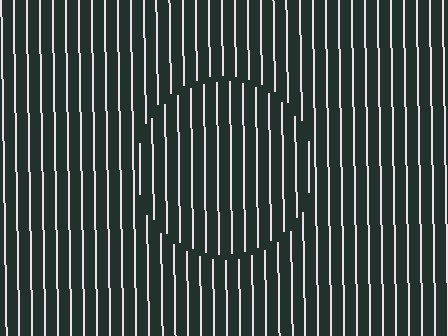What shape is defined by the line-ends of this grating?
An illusory circle. The interior of the shape contains the same grating, shifted by half a period — the contour is defined by the phase discontinuity where line-ends from the inner and outer gratings abut.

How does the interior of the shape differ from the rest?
The interior of the shape contains the same grating, shifted by half a period — the contour is defined by the phase discontinuity where line-ends from the inner and outer gratings abut.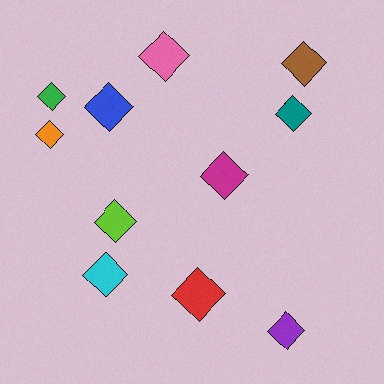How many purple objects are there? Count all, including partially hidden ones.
There is 1 purple object.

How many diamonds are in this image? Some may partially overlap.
There are 11 diamonds.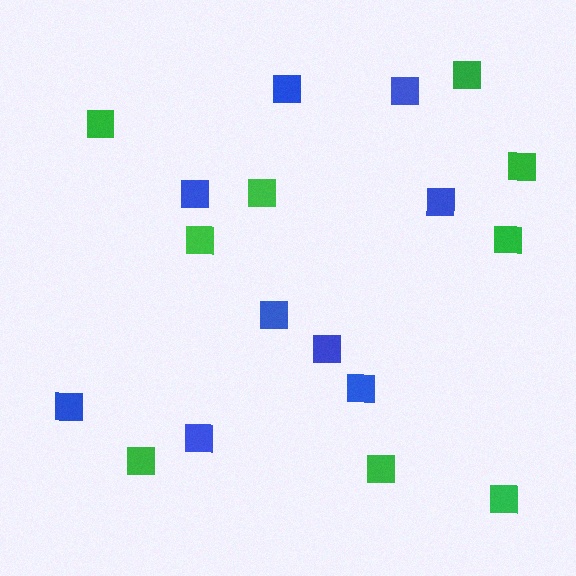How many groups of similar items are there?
There are 2 groups: one group of green squares (9) and one group of blue squares (9).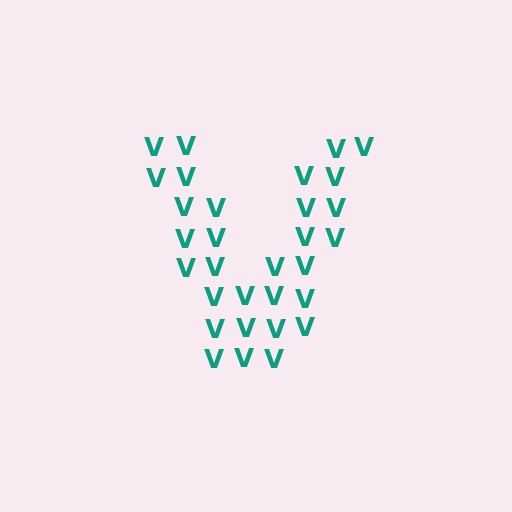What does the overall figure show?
The overall figure shows the letter V.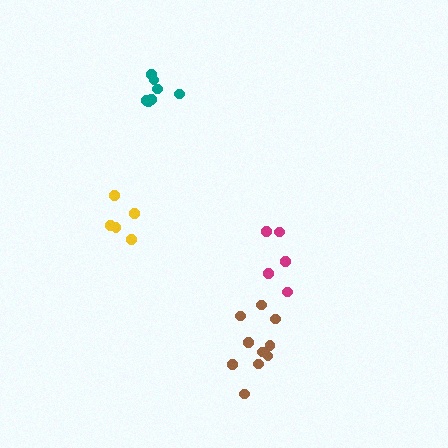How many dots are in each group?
Group 1: 10 dots, Group 2: 5 dots, Group 3: 5 dots, Group 4: 7 dots (27 total).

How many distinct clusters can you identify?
There are 4 distinct clusters.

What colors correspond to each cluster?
The clusters are colored: brown, magenta, yellow, teal.